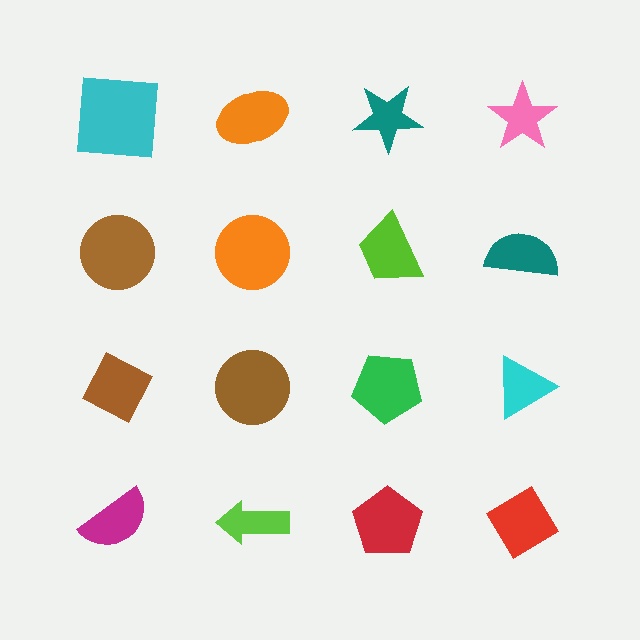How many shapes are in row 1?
4 shapes.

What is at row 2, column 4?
A teal semicircle.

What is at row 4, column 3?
A red pentagon.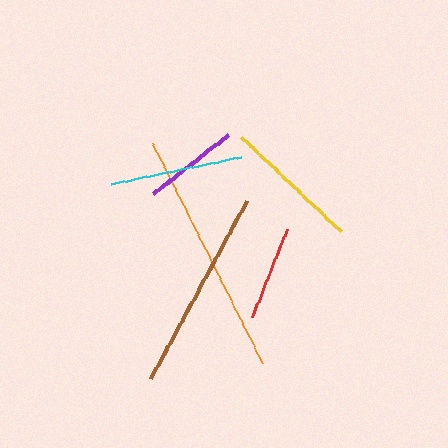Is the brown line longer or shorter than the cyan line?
The brown line is longer than the cyan line.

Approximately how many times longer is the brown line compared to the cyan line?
The brown line is approximately 1.5 times the length of the cyan line.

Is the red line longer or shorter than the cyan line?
The cyan line is longer than the red line.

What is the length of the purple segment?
The purple segment is approximately 95 pixels long.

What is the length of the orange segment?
The orange segment is approximately 246 pixels long.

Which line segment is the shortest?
The red line is the shortest at approximately 95 pixels.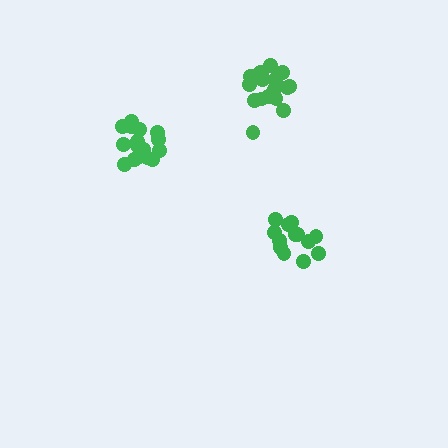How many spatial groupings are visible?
There are 3 spatial groupings.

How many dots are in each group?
Group 1: 16 dots, Group 2: 13 dots, Group 3: 18 dots (47 total).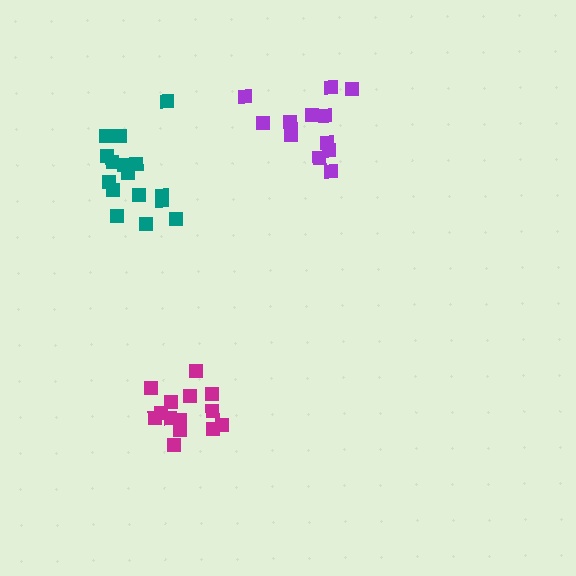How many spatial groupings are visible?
There are 3 spatial groupings.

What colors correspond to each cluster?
The clusters are colored: magenta, teal, purple.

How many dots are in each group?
Group 1: 14 dots, Group 2: 16 dots, Group 3: 13 dots (43 total).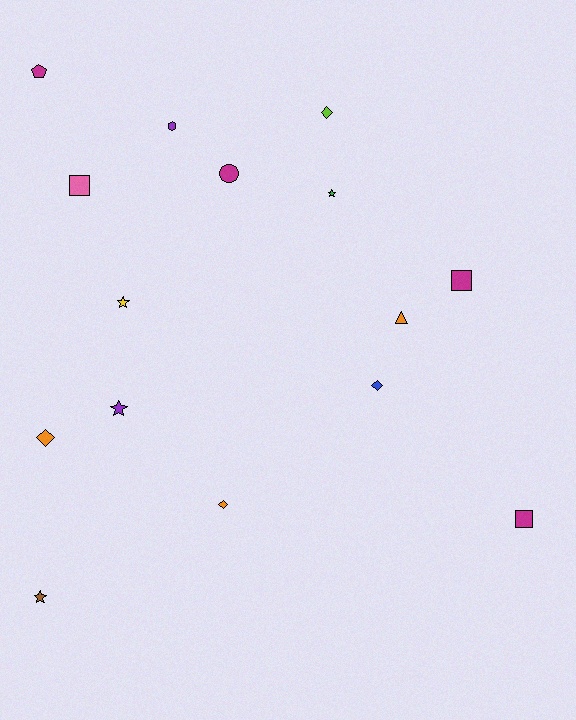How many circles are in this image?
There is 1 circle.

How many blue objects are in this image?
There is 1 blue object.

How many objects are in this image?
There are 15 objects.